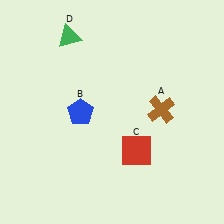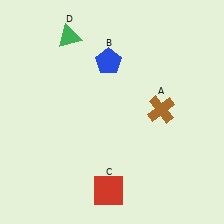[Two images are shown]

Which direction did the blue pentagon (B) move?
The blue pentagon (B) moved up.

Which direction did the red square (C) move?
The red square (C) moved down.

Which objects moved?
The objects that moved are: the blue pentagon (B), the red square (C).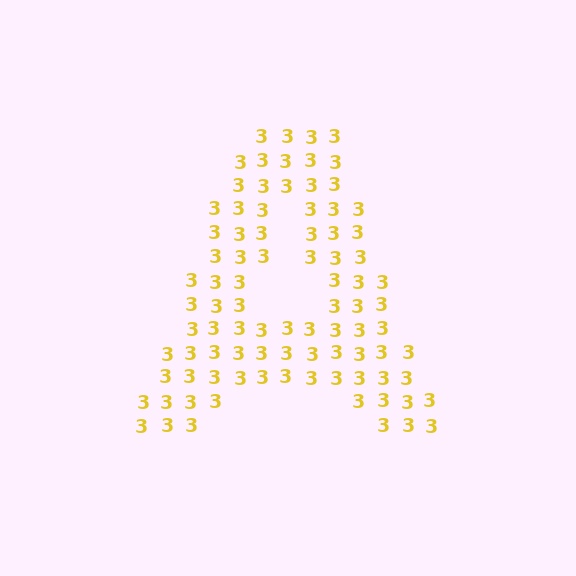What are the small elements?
The small elements are digit 3's.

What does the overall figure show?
The overall figure shows the letter A.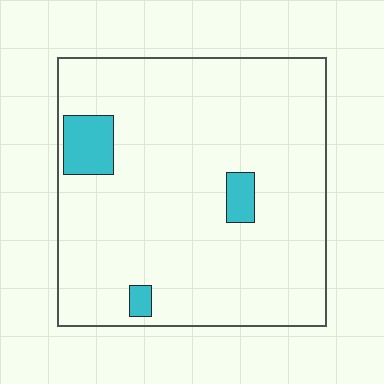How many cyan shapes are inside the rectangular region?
3.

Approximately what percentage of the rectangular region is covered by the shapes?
Approximately 5%.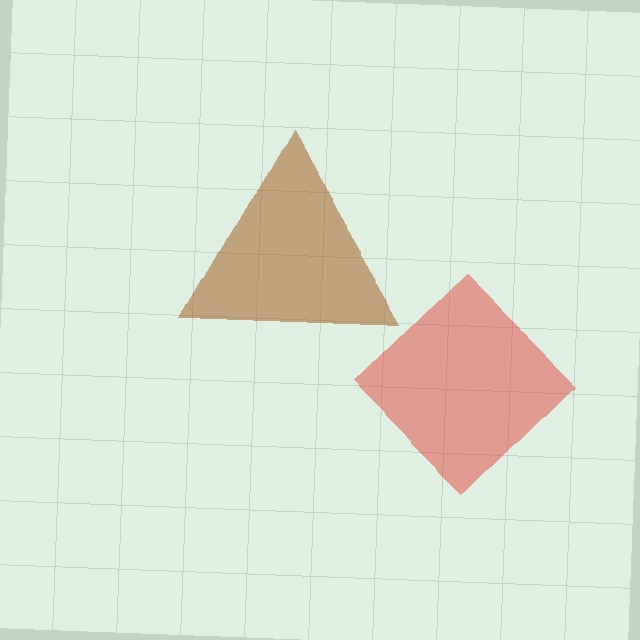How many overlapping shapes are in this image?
There are 2 overlapping shapes in the image.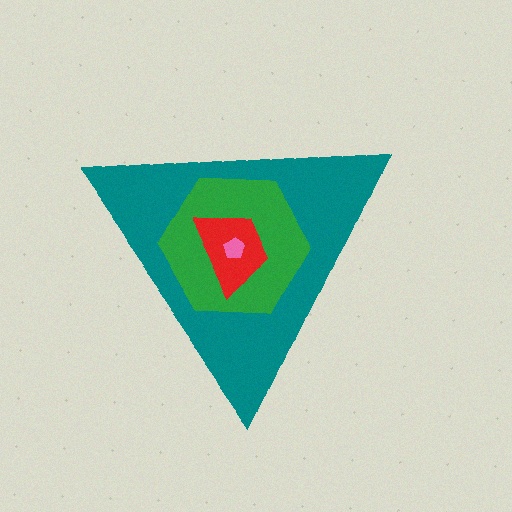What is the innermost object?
The pink pentagon.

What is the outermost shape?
The teal triangle.